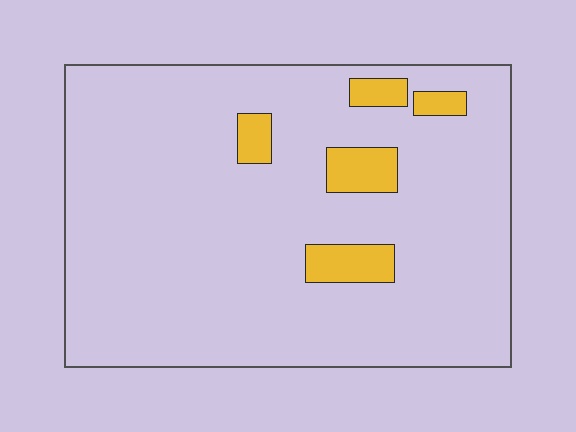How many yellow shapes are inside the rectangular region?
5.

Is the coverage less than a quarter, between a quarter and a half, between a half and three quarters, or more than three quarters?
Less than a quarter.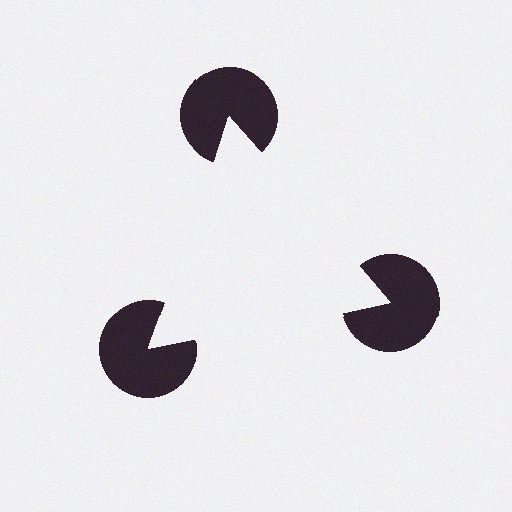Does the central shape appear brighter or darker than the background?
It typically appears slightly brighter than the background, even though no actual brightness change is drawn.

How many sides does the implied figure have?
3 sides.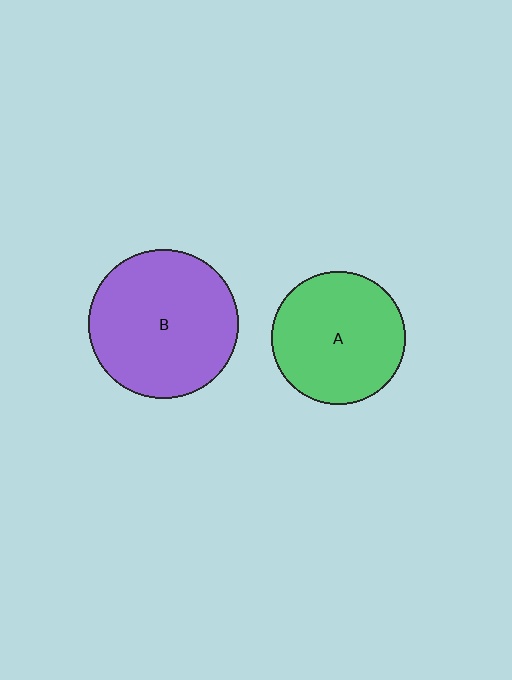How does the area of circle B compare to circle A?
Approximately 1.3 times.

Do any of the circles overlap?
No, none of the circles overlap.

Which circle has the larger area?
Circle B (purple).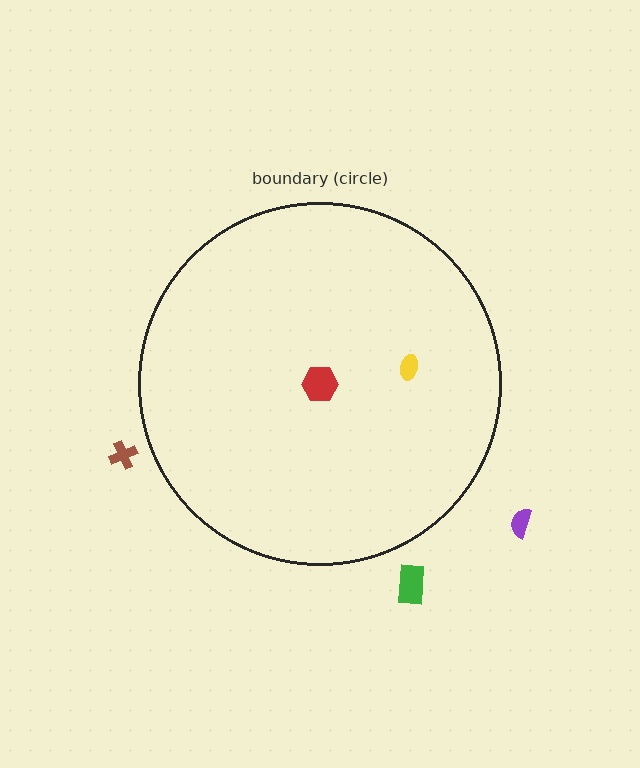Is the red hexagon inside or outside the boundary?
Inside.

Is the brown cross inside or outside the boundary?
Outside.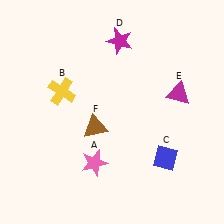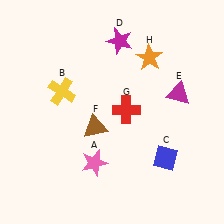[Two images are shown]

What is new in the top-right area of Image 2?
A red cross (G) was added in the top-right area of Image 2.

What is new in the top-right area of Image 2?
An orange star (H) was added in the top-right area of Image 2.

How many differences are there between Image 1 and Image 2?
There are 2 differences between the two images.